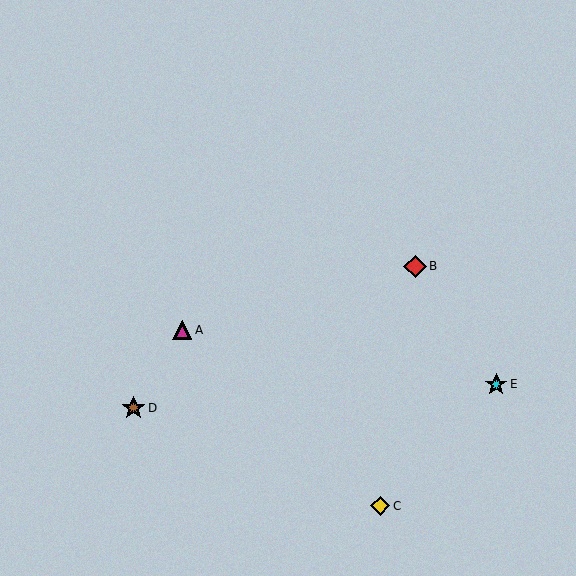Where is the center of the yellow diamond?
The center of the yellow diamond is at (380, 506).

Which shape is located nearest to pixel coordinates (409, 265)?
The red diamond (labeled B) at (415, 266) is nearest to that location.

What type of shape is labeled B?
Shape B is a red diamond.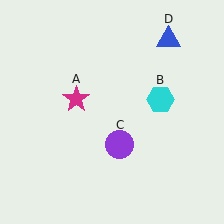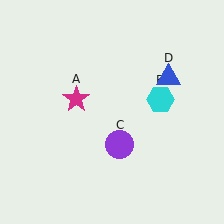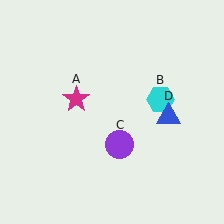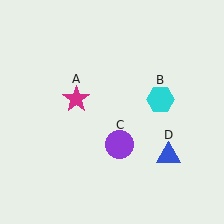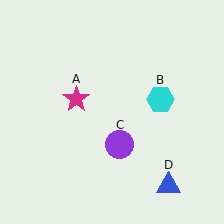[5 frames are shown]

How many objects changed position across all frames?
1 object changed position: blue triangle (object D).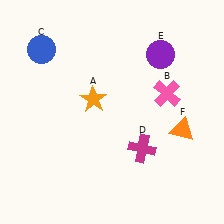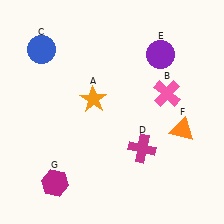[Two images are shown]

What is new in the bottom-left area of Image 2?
A magenta hexagon (G) was added in the bottom-left area of Image 2.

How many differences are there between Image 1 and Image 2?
There is 1 difference between the two images.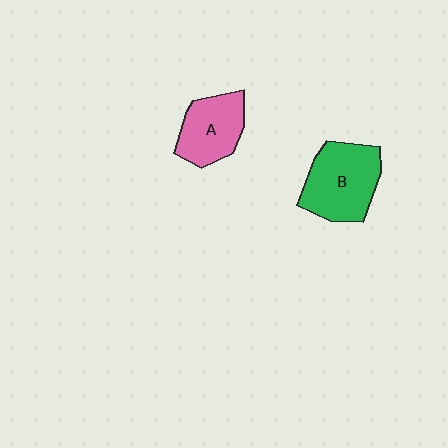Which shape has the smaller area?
Shape A (pink).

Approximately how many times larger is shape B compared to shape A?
Approximately 1.3 times.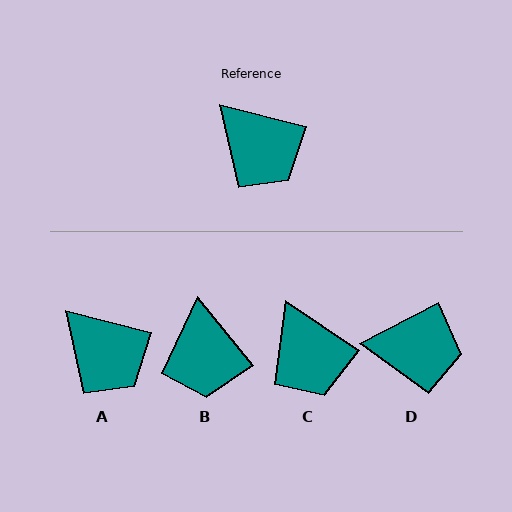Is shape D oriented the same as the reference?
No, it is off by about 42 degrees.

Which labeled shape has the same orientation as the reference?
A.